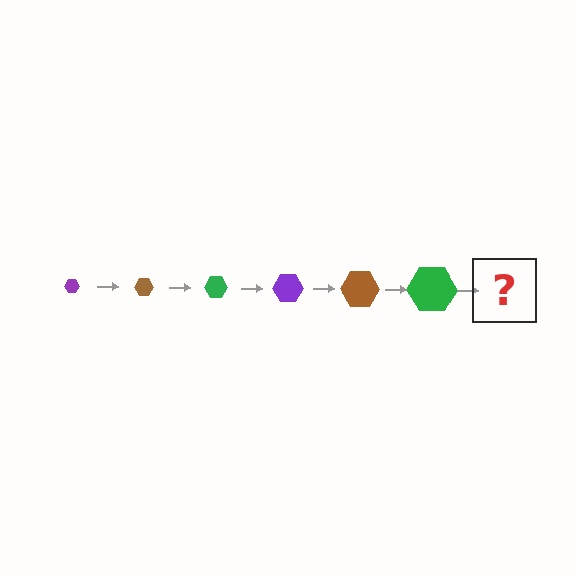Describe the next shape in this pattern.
It should be a purple hexagon, larger than the previous one.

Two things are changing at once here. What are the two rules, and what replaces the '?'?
The two rules are that the hexagon grows larger each step and the color cycles through purple, brown, and green. The '?' should be a purple hexagon, larger than the previous one.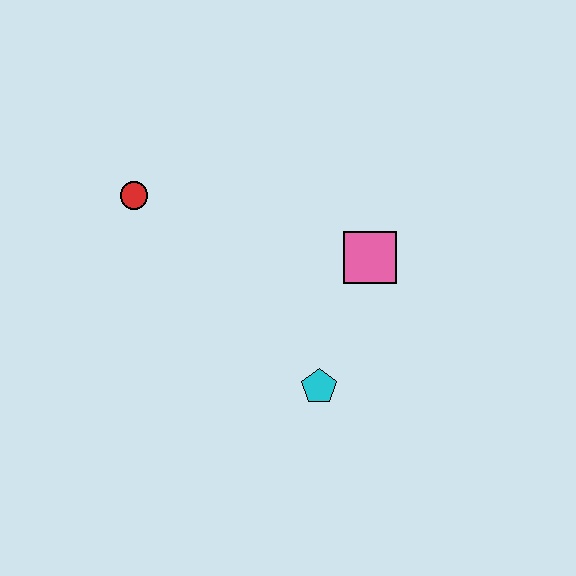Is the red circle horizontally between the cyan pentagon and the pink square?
No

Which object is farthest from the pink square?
The red circle is farthest from the pink square.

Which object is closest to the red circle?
The pink square is closest to the red circle.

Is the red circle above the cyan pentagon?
Yes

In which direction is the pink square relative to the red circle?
The pink square is to the right of the red circle.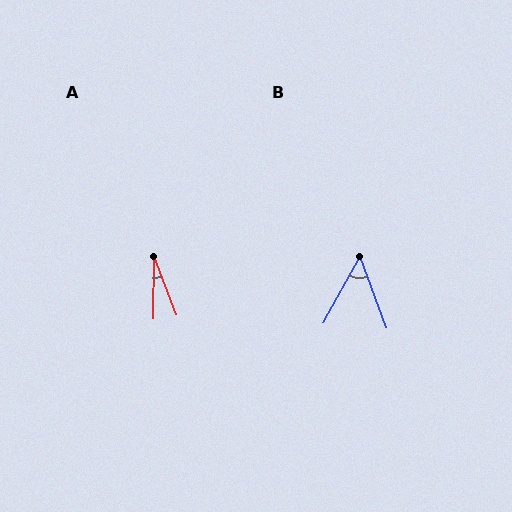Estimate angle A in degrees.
Approximately 22 degrees.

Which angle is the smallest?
A, at approximately 22 degrees.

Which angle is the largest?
B, at approximately 49 degrees.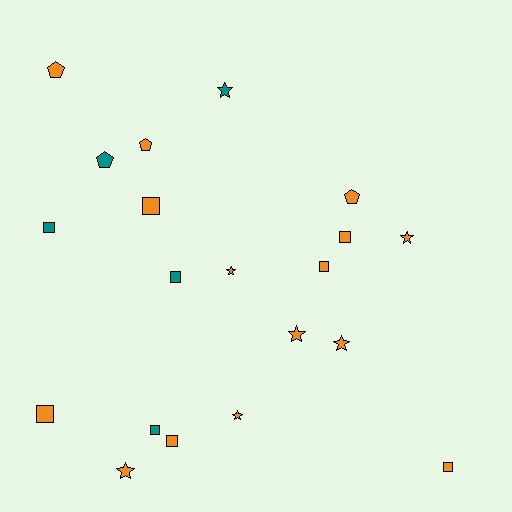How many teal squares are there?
There are 3 teal squares.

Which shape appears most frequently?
Square, with 9 objects.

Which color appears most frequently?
Orange, with 15 objects.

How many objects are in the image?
There are 20 objects.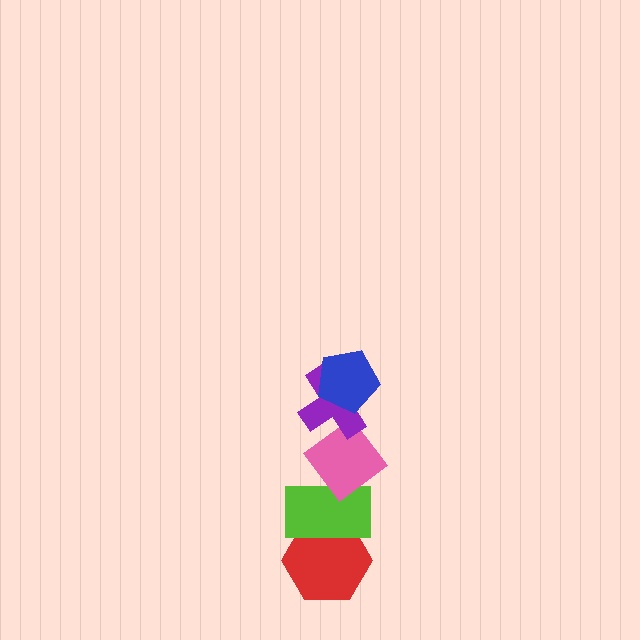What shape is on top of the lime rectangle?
The pink diamond is on top of the lime rectangle.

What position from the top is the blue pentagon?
The blue pentagon is 1st from the top.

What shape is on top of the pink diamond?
The purple cross is on top of the pink diamond.